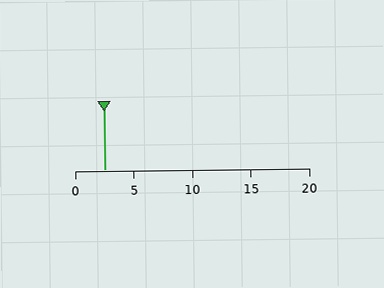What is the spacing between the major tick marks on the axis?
The major ticks are spaced 5 apart.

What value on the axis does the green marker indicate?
The marker indicates approximately 2.5.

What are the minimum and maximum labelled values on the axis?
The axis runs from 0 to 20.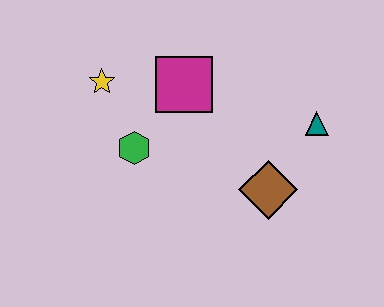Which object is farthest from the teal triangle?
The yellow star is farthest from the teal triangle.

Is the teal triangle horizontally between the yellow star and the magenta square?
No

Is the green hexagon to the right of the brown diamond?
No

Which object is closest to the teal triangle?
The brown diamond is closest to the teal triangle.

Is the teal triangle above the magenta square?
No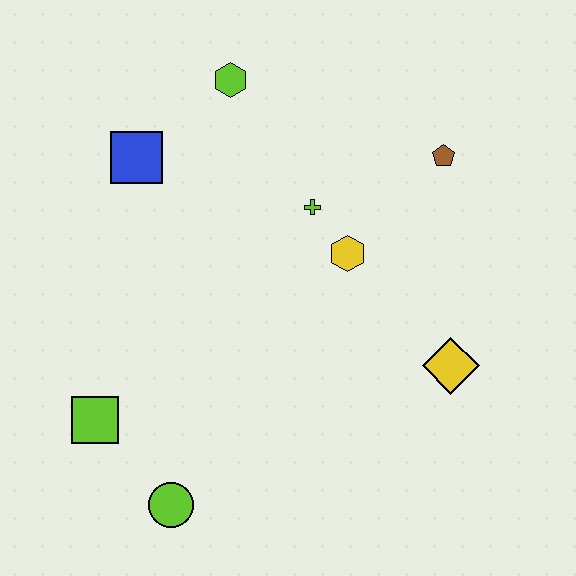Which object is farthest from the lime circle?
The brown pentagon is farthest from the lime circle.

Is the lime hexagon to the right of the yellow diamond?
No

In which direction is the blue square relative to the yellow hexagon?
The blue square is to the left of the yellow hexagon.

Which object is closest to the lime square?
The lime circle is closest to the lime square.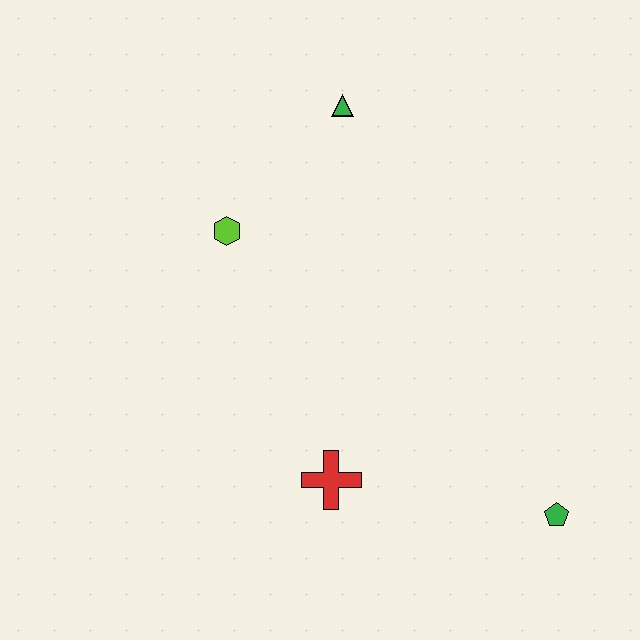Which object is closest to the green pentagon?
The red cross is closest to the green pentagon.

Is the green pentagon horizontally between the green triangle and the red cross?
No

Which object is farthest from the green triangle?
The green pentagon is farthest from the green triangle.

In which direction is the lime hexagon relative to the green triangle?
The lime hexagon is below the green triangle.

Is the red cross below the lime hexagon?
Yes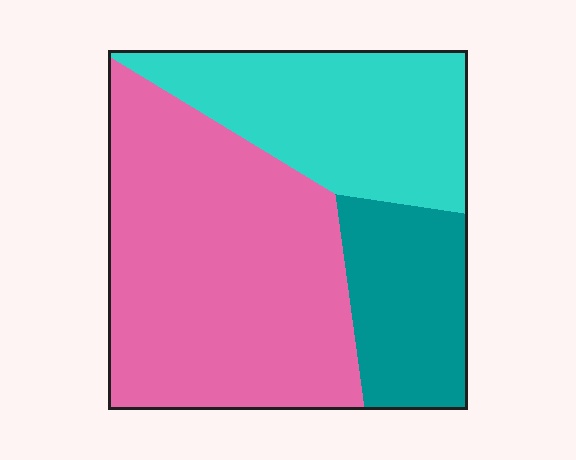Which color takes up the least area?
Teal, at roughly 20%.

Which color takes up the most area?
Pink, at roughly 50%.